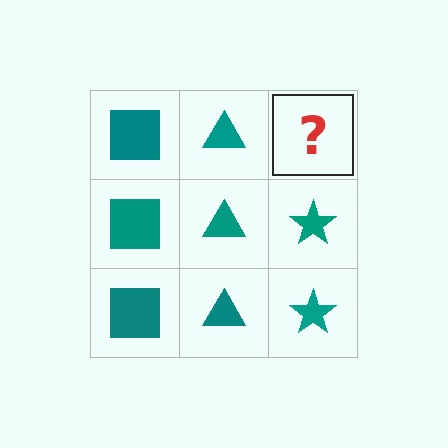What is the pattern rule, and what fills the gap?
The rule is that each column has a consistent shape. The gap should be filled with a teal star.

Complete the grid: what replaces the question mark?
The question mark should be replaced with a teal star.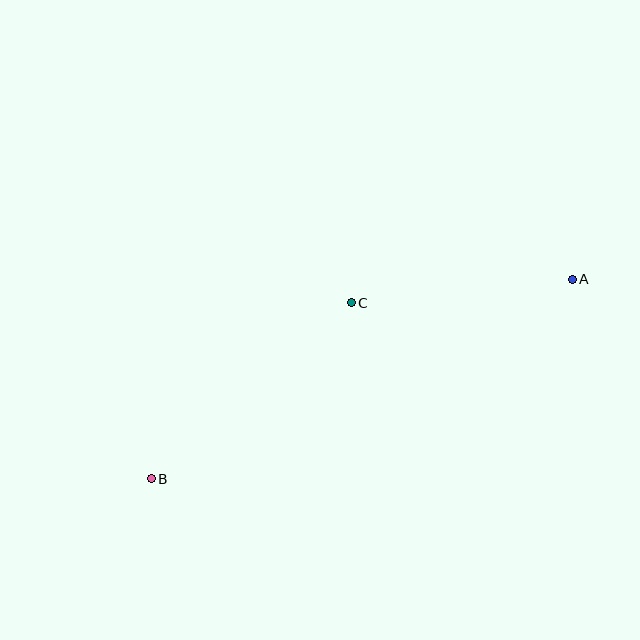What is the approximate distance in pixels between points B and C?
The distance between B and C is approximately 266 pixels.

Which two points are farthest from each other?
Points A and B are farthest from each other.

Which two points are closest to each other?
Points A and C are closest to each other.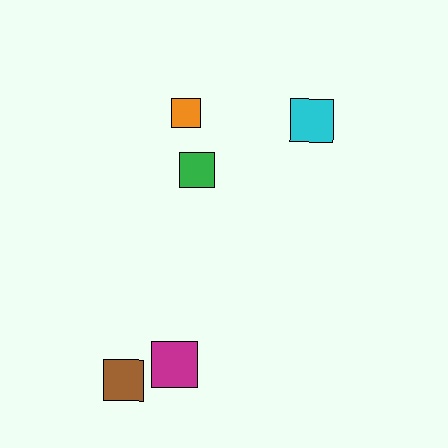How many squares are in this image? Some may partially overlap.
There are 5 squares.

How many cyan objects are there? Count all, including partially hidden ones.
There is 1 cyan object.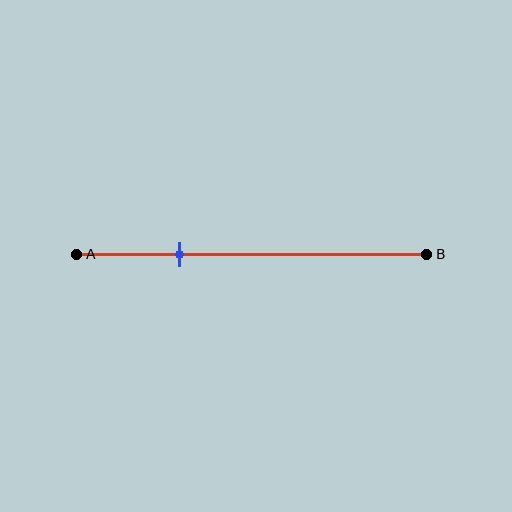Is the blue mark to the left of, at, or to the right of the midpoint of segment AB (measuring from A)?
The blue mark is to the left of the midpoint of segment AB.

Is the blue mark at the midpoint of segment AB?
No, the mark is at about 30% from A, not at the 50% midpoint.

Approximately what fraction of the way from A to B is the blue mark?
The blue mark is approximately 30% of the way from A to B.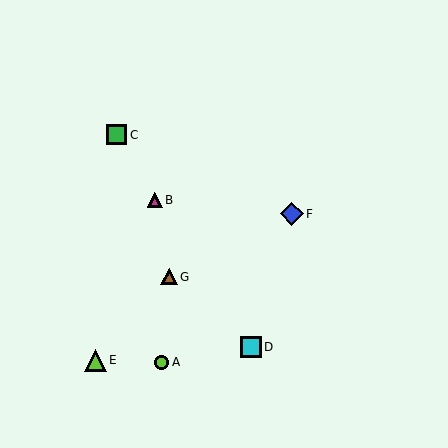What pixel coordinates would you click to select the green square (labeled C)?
Click at (117, 135) to select the green square C.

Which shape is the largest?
The blue diamond (labeled F) is the largest.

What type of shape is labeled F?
Shape F is a blue diamond.